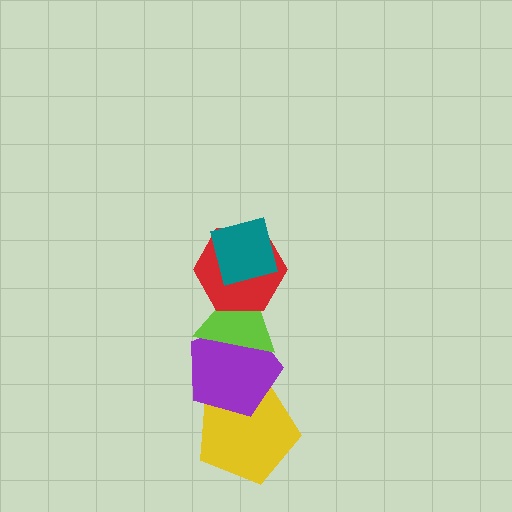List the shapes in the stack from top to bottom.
From top to bottom: the teal square, the red hexagon, the lime triangle, the purple pentagon, the yellow pentagon.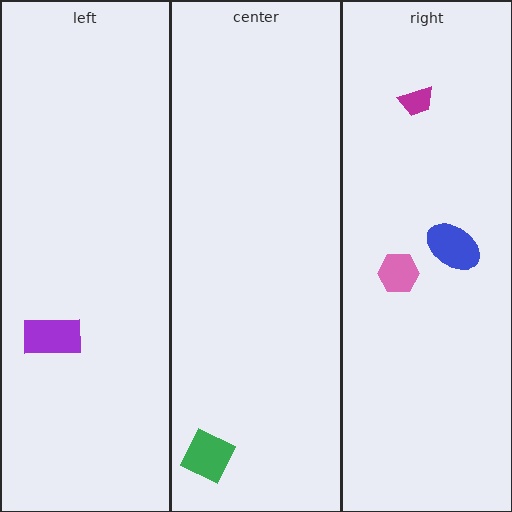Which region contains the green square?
The center region.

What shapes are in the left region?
The purple rectangle.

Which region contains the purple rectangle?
The left region.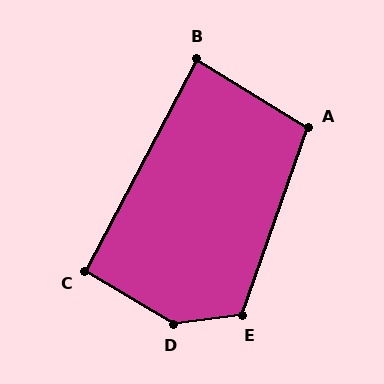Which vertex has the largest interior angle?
D, at approximately 142 degrees.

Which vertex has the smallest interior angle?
B, at approximately 86 degrees.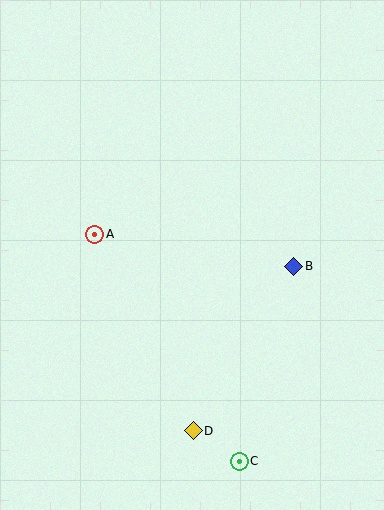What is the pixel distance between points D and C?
The distance between D and C is 55 pixels.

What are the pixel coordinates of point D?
Point D is at (193, 431).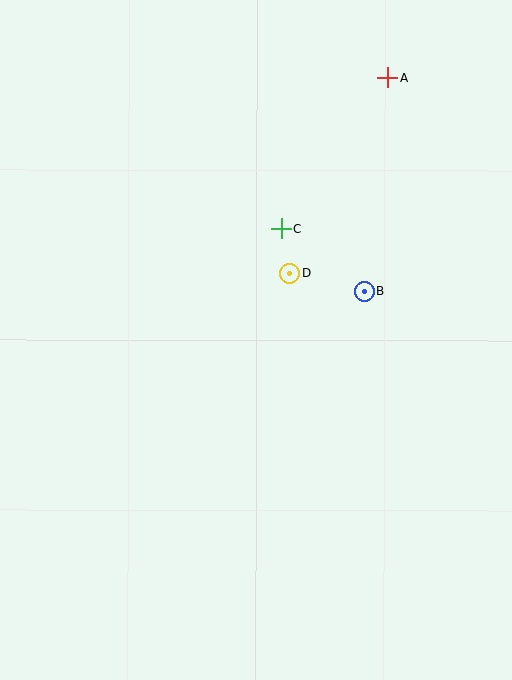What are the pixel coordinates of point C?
Point C is at (281, 229).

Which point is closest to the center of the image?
Point D at (290, 273) is closest to the center.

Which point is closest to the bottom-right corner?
Point B is closest to the bottom-right corner.